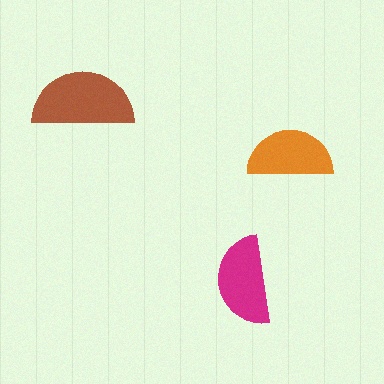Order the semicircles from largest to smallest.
the brown one, the magenta one, the orange one.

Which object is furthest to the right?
The orange semicircle is rightmost.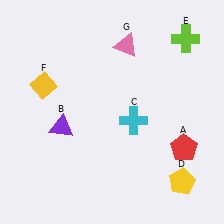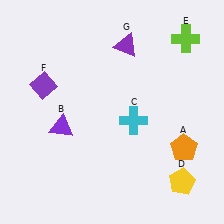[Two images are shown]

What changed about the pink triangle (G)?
In Image 1, G is pink. In Image 2, it changed to purple.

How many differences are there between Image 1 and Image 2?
There are 3 differences between the two images.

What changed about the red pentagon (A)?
In Image 1, A is red. In Image 2, it changed to orange.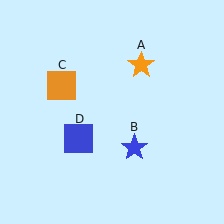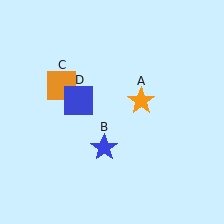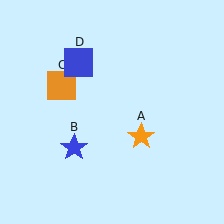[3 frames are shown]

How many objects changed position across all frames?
3 objects changed position: orange star (object A), blue star (object B), blue square (object D).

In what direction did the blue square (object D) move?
The blue square (object D) moved up.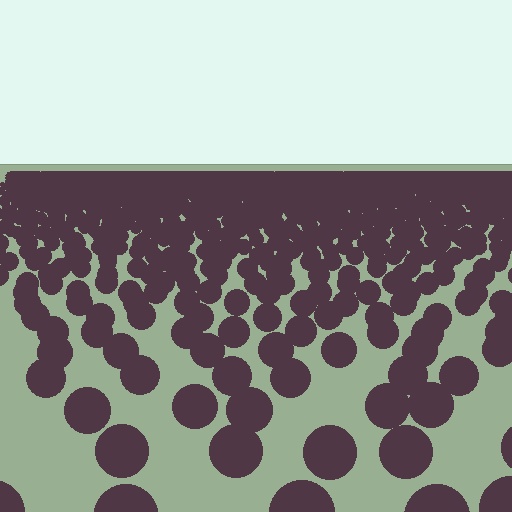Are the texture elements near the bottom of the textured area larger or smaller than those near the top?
Larger. Near the bottom, elements are closer to the viewer and appear at a bigger on-screen size.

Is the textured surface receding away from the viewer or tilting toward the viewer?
The surface is receding away from the viewer. Texture elements get smaller and denser toward the top.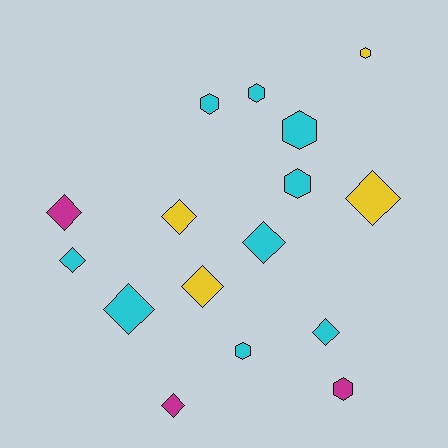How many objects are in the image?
There are 16 objects.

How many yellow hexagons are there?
There is 1 yellow hexagon.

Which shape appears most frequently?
Diamond, with 9 objects.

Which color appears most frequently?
Cyan, with 9 objects.